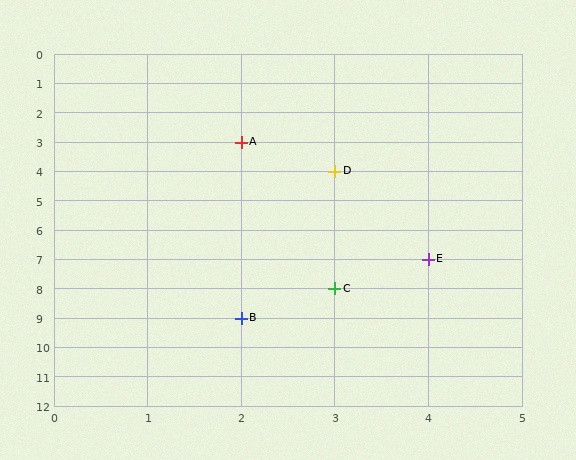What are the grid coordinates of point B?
Point B is at grid coordinates (2, 9).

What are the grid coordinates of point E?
Point E is at grid coordinates (4, 7).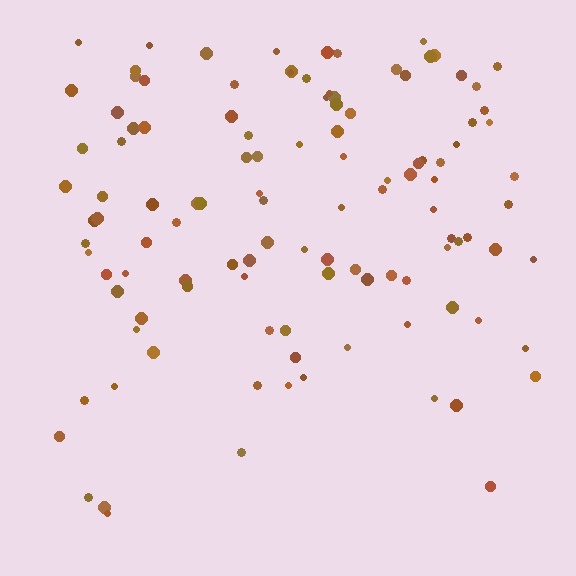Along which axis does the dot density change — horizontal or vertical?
Vertical.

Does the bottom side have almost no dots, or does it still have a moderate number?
Still a moderate number, just noticeably fewer than the top.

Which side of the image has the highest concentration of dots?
The top.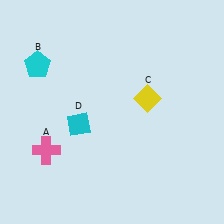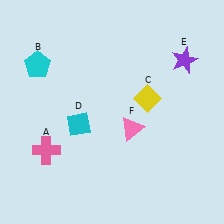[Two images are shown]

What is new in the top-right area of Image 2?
A purple star (E) was added in the top-right area of Image 2.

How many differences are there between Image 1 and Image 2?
There are 2 differences between the two images.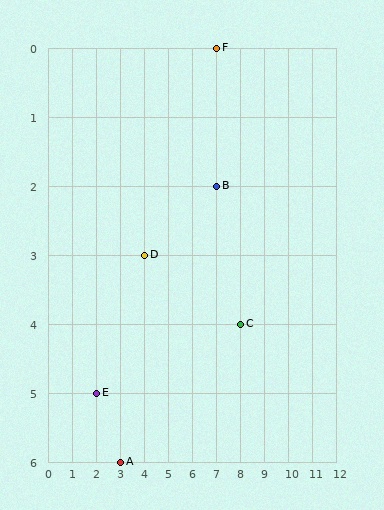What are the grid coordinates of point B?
Point B is at grid coordinates (7, 2).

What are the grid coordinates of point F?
Point F is at grid coordinates (7, 0).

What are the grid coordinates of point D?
Point D is at grid coordinates (4, 3).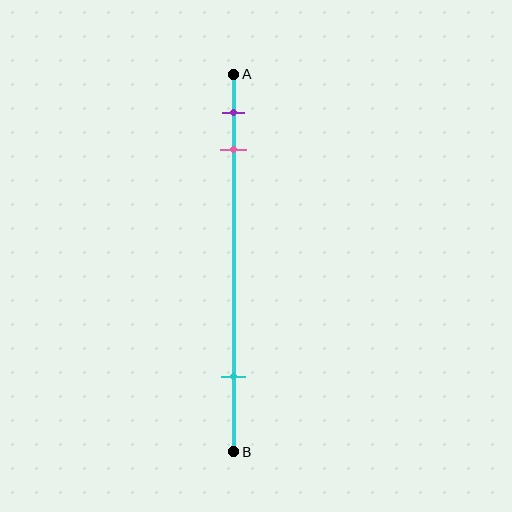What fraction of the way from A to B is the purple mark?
The purple mark is approximately 10% (0.1) of the way from A to B.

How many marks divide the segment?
There are 3 marks dividing the segment.